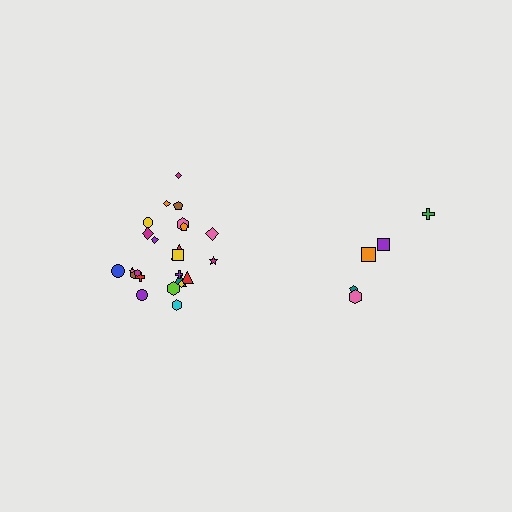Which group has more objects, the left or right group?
The left group.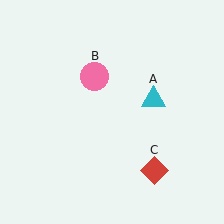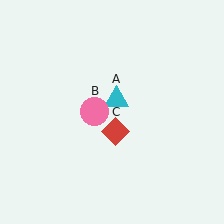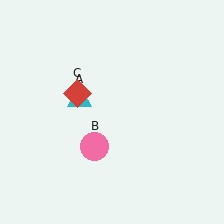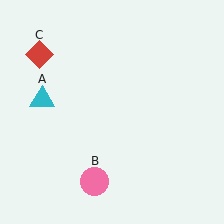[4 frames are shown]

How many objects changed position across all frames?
3 objects changed position: cyan triangle (object A), pink circle (object B), red diamond (object C).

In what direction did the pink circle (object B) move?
The pink circle (object B) moved down.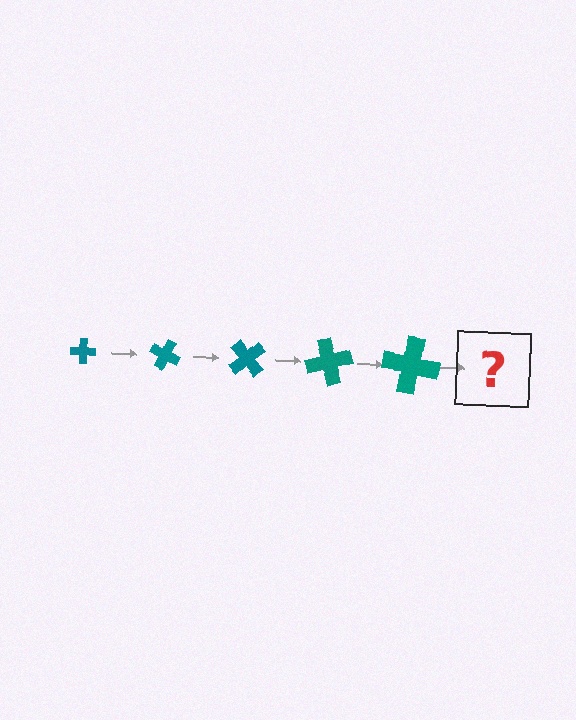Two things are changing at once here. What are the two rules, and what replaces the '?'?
The two rules are that the cross grows larger each step and it rotates 25 degrees each step. The '?' should be a cross, larger than the previous one and rotated 125 degrees from the start.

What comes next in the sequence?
The next element should be a cross, larger than the previous one and rotated 125 degrees from the start.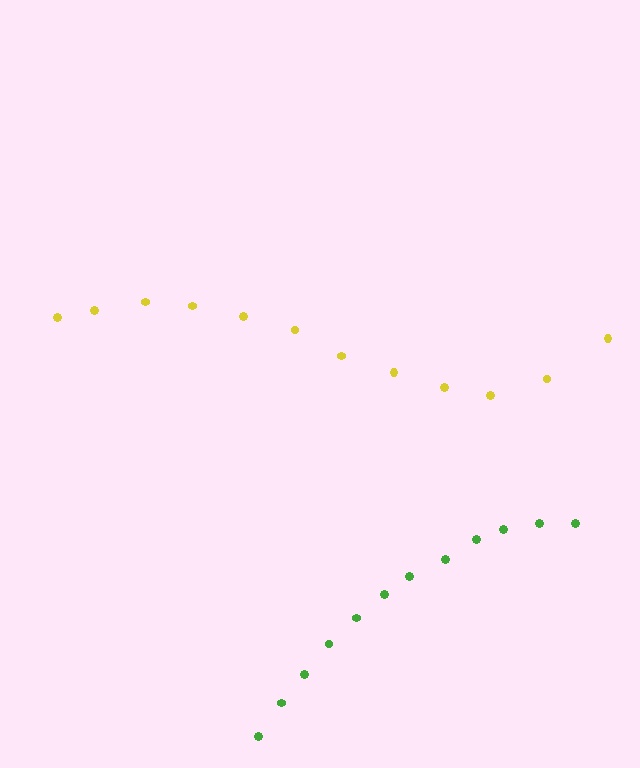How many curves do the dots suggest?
There are 2 distinct paths.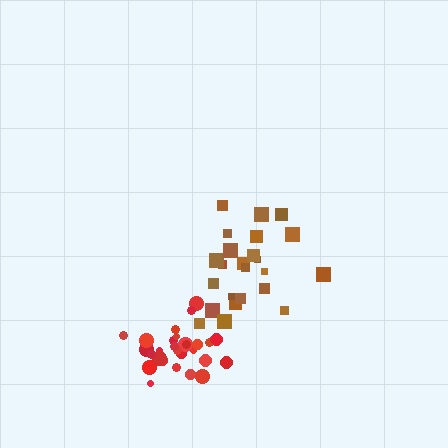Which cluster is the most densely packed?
Red.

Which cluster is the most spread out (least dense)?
Brown.